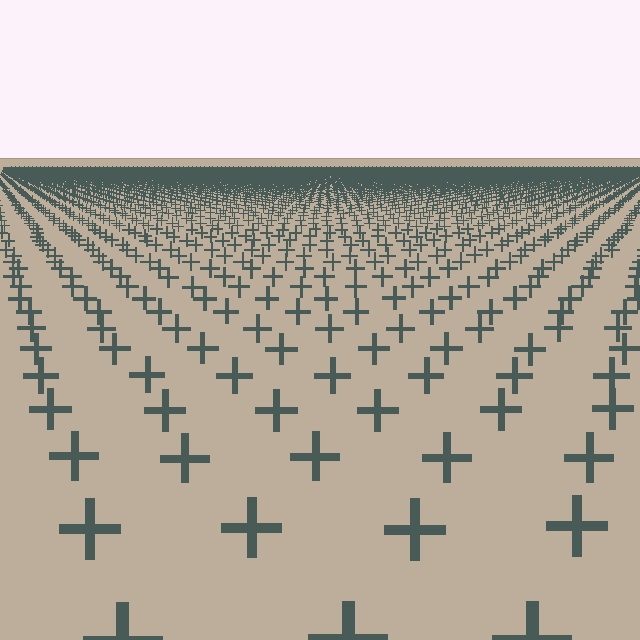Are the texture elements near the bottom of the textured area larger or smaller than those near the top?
Larger. Near the bottom, elements are closer to the viewer and appear at a bigger on-screen size.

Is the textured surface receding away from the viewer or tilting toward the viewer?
The surface is receding away from the viewer. Texture elements get smaller and denser toward the top.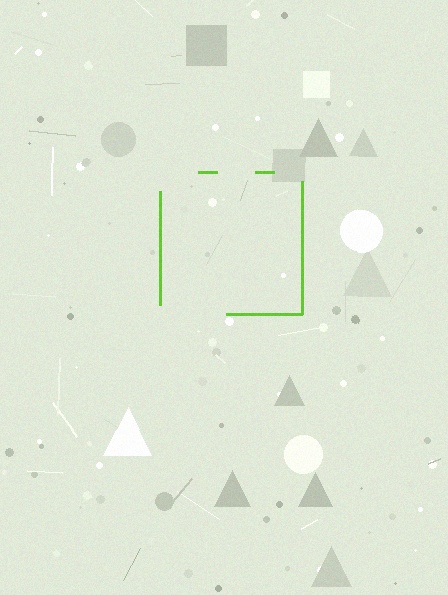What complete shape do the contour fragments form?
The contour fragments form a square.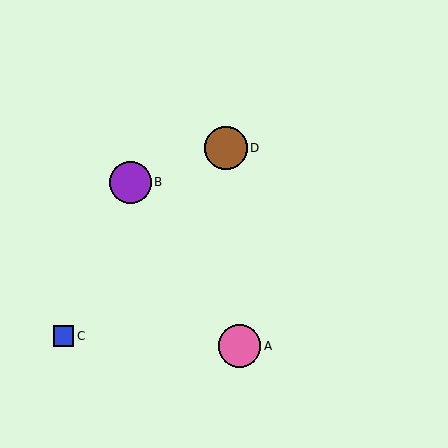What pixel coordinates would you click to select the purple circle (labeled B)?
Click at (130, 182) to select the purple circle B.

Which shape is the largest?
The brown circle (labeled D) is the largest.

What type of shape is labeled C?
Shape C is a blue square.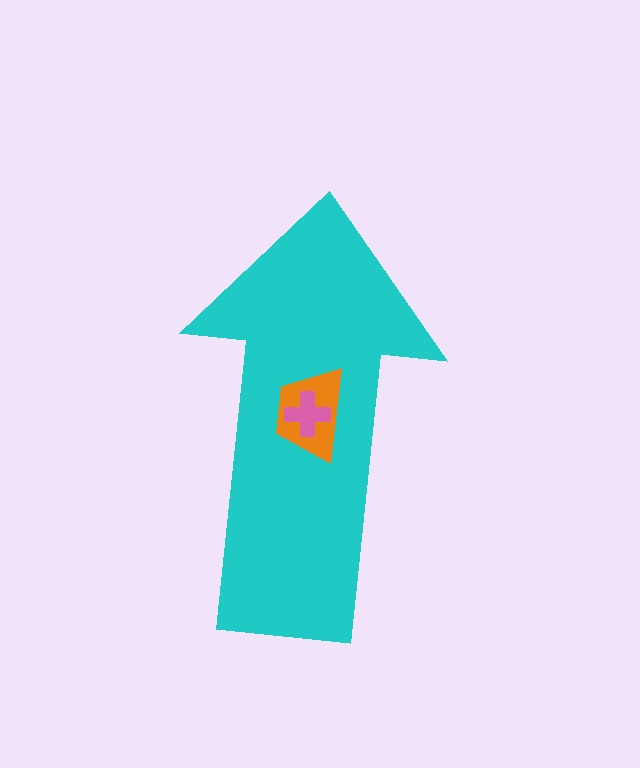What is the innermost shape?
The pink cross.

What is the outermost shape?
The cyan arrow.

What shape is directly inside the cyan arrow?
The orange trapezoid.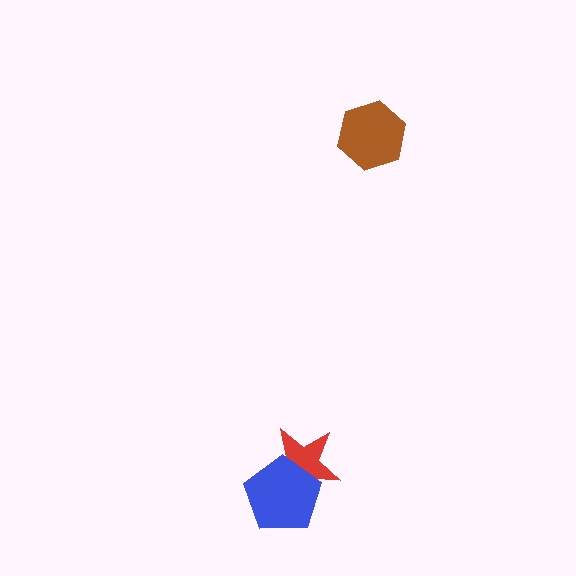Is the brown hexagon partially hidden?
No, no other shape covers it.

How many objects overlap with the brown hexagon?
0 objects overlap with the brown hexagon.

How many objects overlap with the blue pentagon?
1 object overlaps with the blue pentagon.